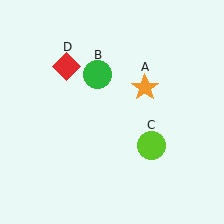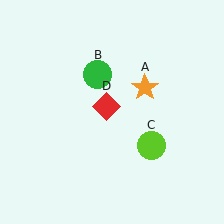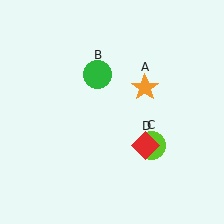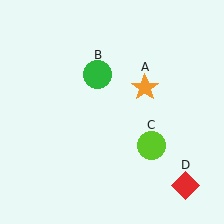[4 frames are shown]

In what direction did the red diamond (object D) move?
The red diamond (object D) moved down and to the right.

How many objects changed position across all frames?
1 object changed position: red diamond (object D).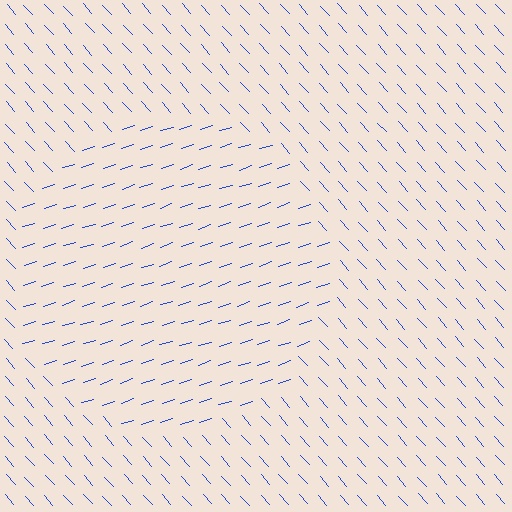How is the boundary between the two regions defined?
The boundary is defined purely by a change in line orientation (approximately 65 degrees difference). All lines are the same color and thickness.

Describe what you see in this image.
The image is filled with small blue line segments. A circle region in the image has lines oriented differently from the surrounding lines, creating a visible texture boundary.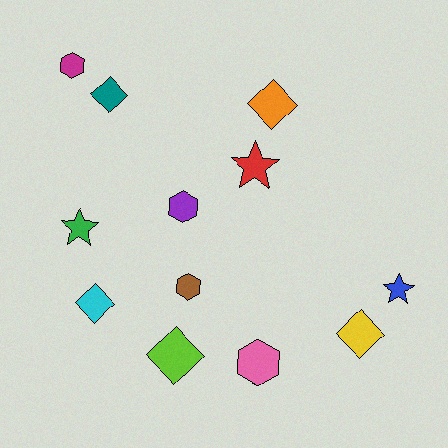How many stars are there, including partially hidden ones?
There are 3 stars.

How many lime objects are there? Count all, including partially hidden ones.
There is 1 lime object.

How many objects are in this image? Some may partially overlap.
There are 12 objects.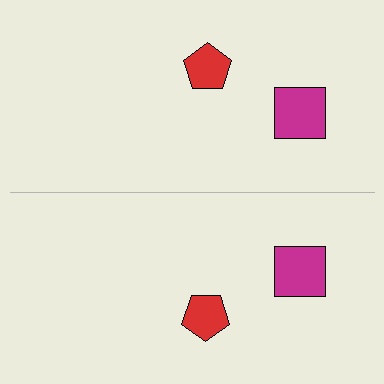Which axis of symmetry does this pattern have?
The pattern has a horizontal axis of symmetry running through the center of the image.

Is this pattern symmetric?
Yes, this pattern has bilateral (reflection) symmetry.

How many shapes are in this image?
There are 4 shapes in this image.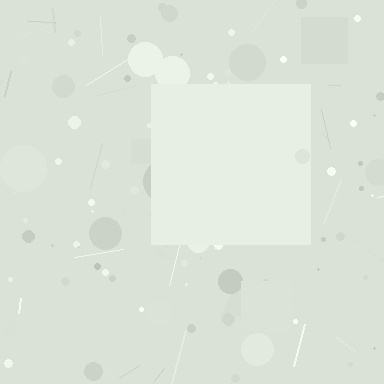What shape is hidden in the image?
A square is hidden in the image.